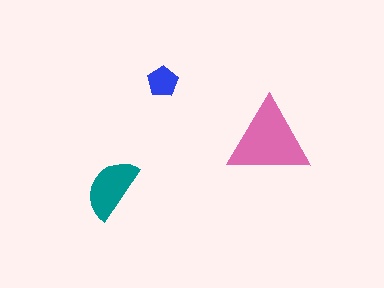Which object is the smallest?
The blue pentagon.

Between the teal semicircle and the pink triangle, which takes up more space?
The pink triangle.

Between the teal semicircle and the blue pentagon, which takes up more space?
The teal semicircle.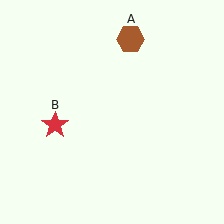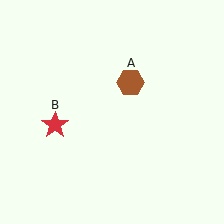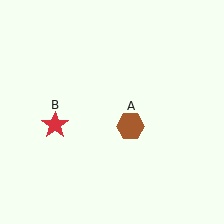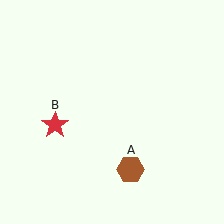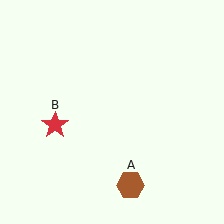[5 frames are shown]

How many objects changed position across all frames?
1 object changed position: brown hexagon (object A).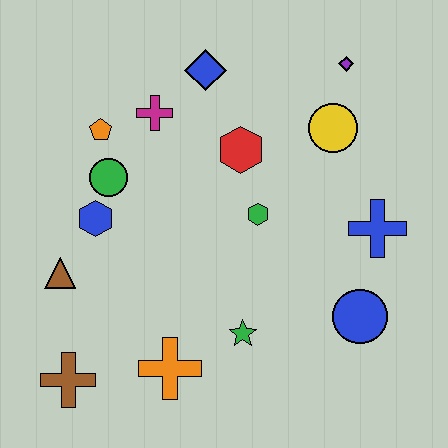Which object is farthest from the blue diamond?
The brown cross is farthest from the blue diamond.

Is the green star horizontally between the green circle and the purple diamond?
Yes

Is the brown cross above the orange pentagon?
No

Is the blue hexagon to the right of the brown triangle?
Yes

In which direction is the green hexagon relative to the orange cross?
The green hexagon is above the orange cross.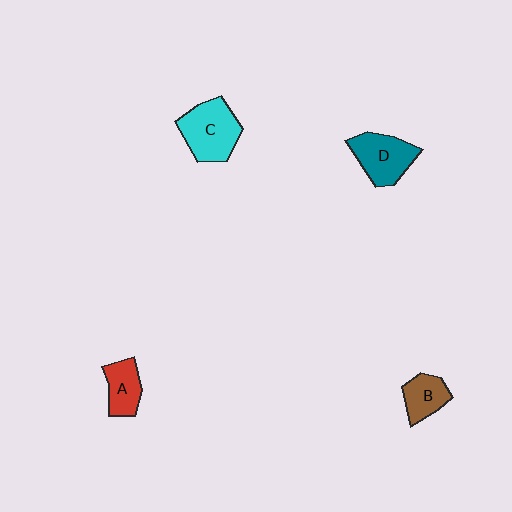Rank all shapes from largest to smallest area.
From largest to smallest: C (cyan), D (teal), A (red), B (brown).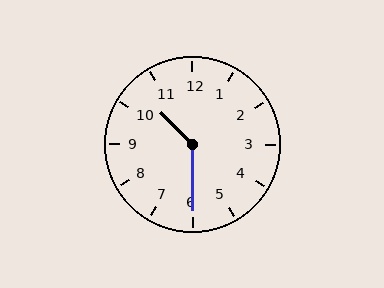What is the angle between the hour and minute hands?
Approximately 135 degrees.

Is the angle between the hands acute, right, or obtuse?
It is obtuse.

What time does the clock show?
10:30.